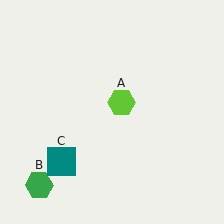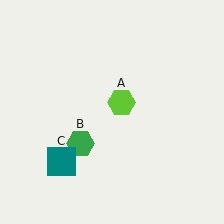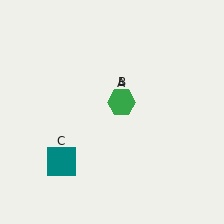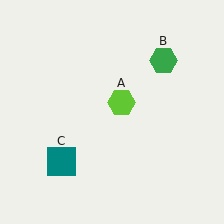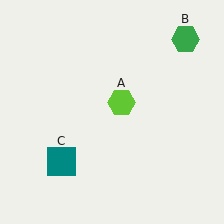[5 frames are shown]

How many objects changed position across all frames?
1 object changed position: green hexagon (object B).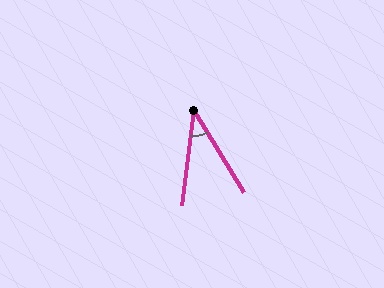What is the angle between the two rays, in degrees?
Approximately 39 degrees.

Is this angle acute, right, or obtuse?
It is acute.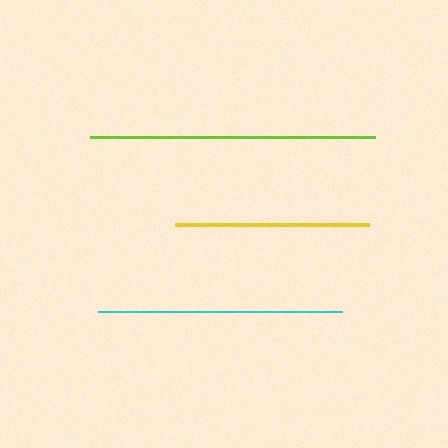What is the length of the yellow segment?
The yellow segment is approximately 194 pixels long.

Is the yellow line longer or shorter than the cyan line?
The cyan line is longer than the yellow line.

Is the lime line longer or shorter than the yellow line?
The lime line is longer than the yellow line.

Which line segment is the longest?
The lime line is the longest at approximately 285 pixels.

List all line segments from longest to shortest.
From longest to shortest: lime, cyan, yellow.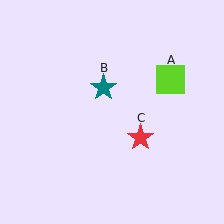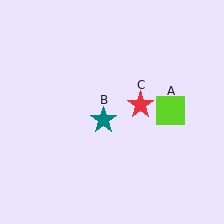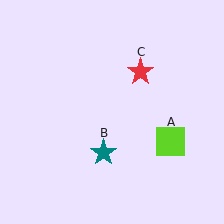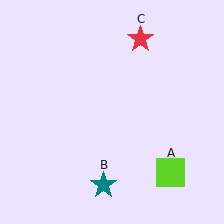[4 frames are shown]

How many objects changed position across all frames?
3 objects changed position: lime square (object A), teal star (object B), red star (object C).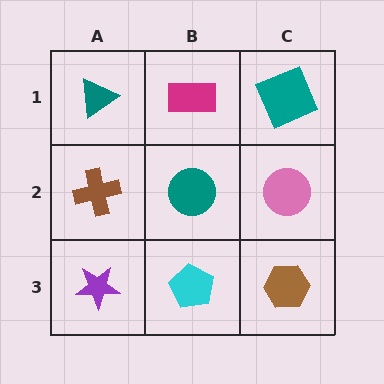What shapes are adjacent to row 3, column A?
A brown cross (row 2, column A), a cyan pentagon (row 3, column B).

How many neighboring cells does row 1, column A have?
2.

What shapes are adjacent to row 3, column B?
A teal circle (row 2, column B), a purple star (row 3, column A), a brown hexagon (row 3, column C).